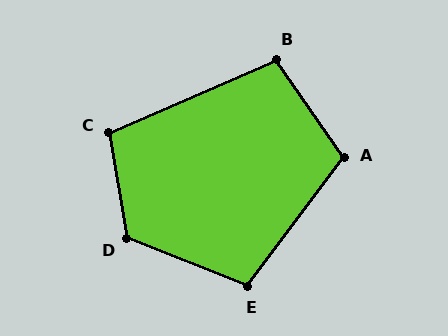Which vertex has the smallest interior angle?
B, at approximately 101 degrees.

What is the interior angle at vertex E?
Approximately 105 degrees (obtuse).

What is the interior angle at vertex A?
Approximately 109 degrees (obtuse).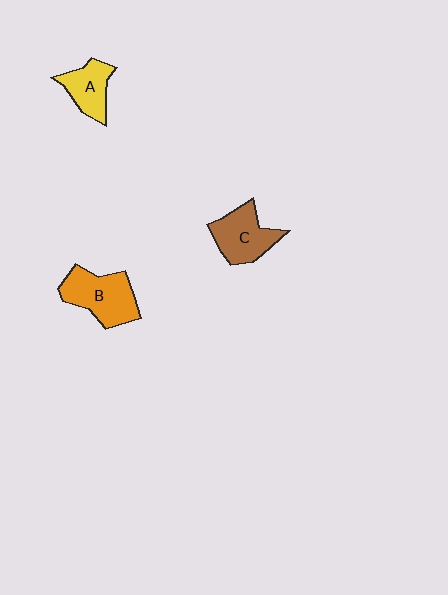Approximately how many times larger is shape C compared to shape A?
Approximately 1.3 times.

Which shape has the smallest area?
Shape A (yellow).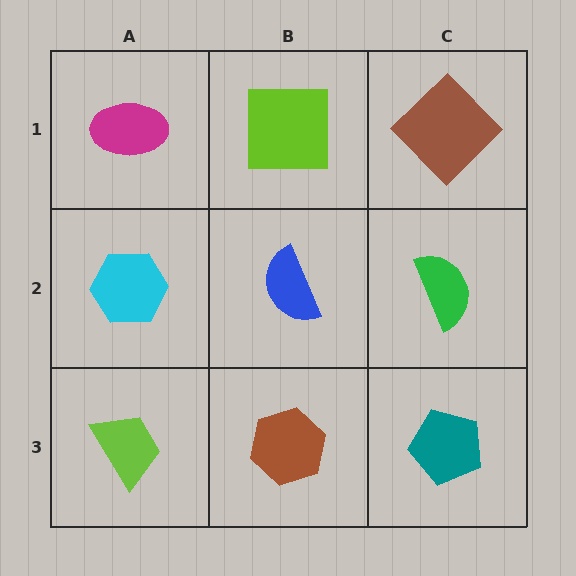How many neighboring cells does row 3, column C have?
2.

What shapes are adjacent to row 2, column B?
A lime square (row 1, column B), a brown hexagon (row 3, column B), a cyan hexagon (row 2, column A), a green semicircle (row 2, column C).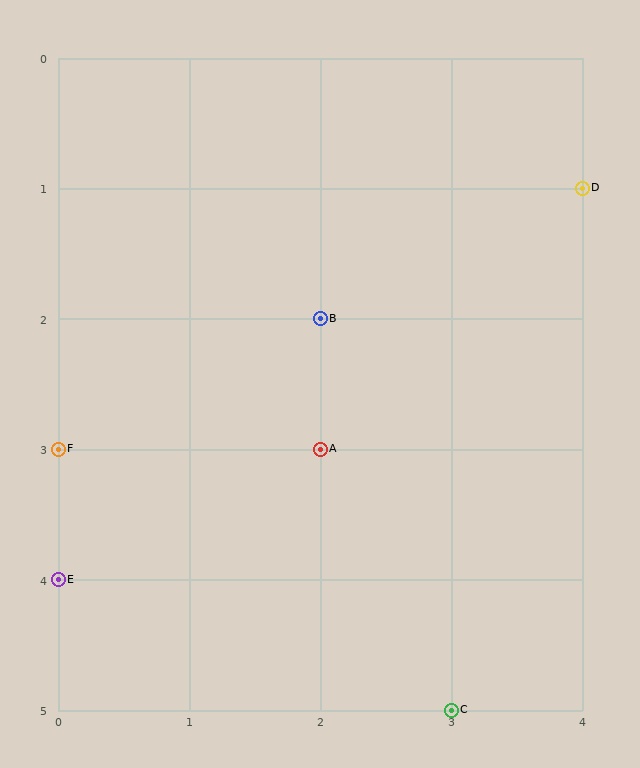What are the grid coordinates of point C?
Point C is at grid coordinates (3, 5).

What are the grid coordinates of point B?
Point B is at grid coordinates (2, 2).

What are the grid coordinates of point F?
Point F is at grid coordinates (0, 3).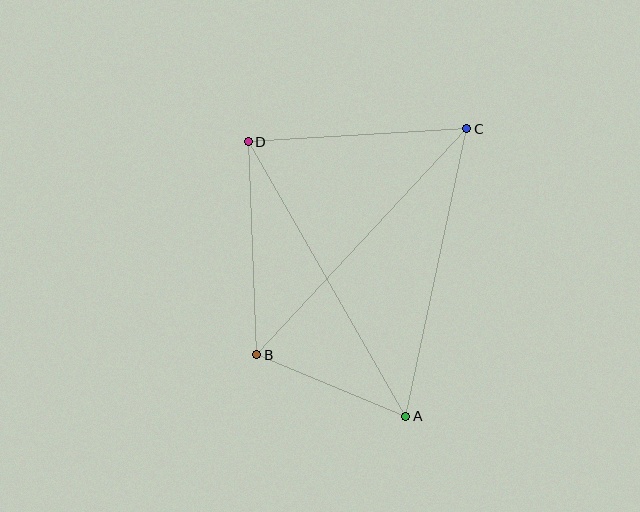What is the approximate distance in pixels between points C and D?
The distance between C and D is approximately 219 pixels.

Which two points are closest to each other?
Points A and B are closest to each other.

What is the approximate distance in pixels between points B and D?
The distance between B and D is approximately 213 pixels.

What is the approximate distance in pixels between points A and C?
The distance between A and C is approximately 294 pixels.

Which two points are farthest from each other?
Points A and D are farthest from each other.